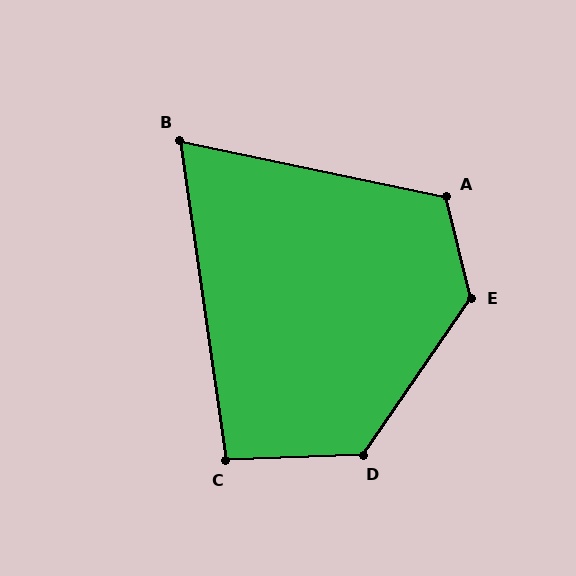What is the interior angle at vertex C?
Approximately 96 degrees (obtuse).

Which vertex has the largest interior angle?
E, at approximately 132 degrees.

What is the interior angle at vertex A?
Approximately 115 degrees (obtuse).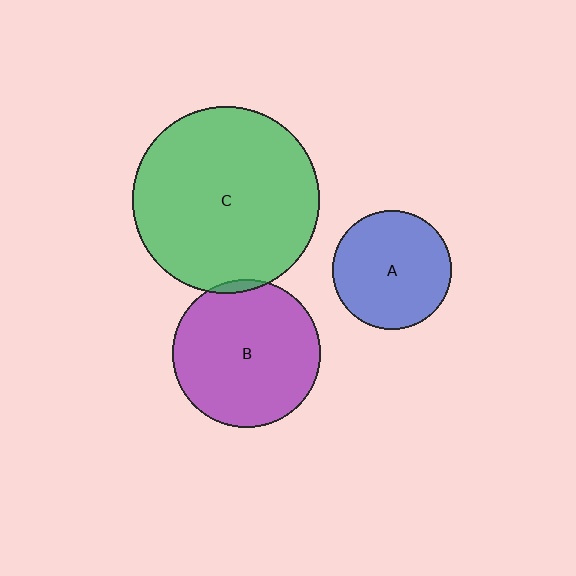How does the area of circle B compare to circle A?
Approximately 1.5 times.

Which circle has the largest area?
Circle C (green).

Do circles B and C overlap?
Yes.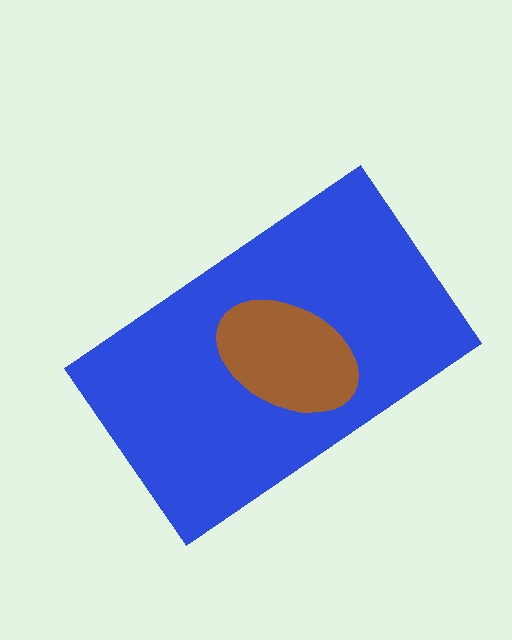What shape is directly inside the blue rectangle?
The brown ellipse.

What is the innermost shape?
The brown ellipse.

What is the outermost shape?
The blue rectangle.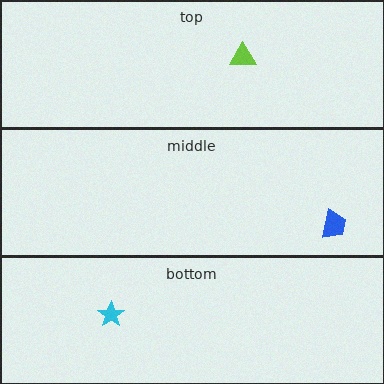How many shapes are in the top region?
1.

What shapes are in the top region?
The lime triangle.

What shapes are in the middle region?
The blue trapezoid.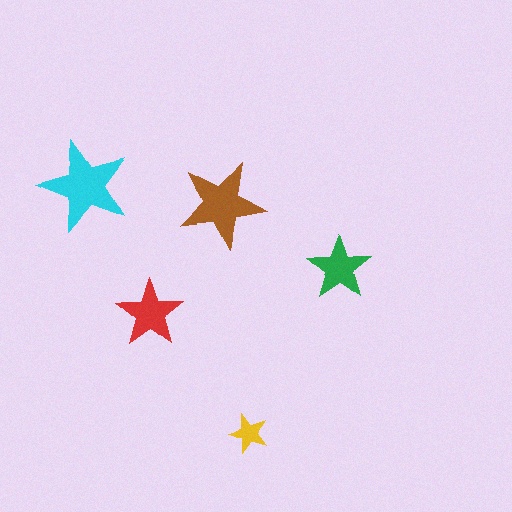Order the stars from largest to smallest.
the cyan one, the brown one, the red one, the green one, the yellow one.